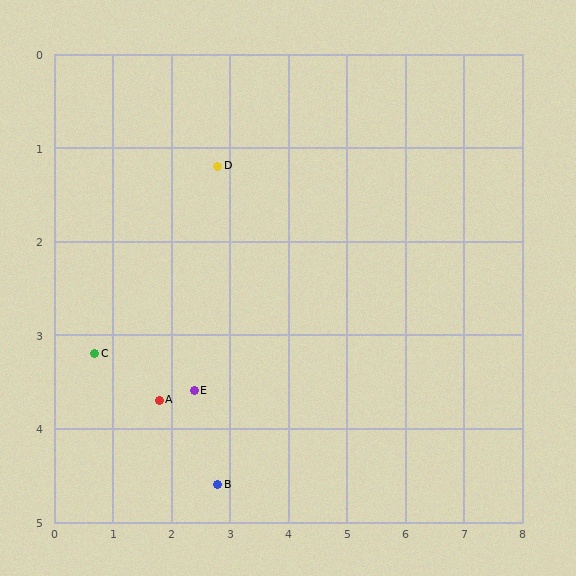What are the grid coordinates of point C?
Point C is at approximately (0.7, 3.2).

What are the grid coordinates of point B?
Point B is at approximately (2.8, 4.6).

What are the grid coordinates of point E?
Point E is at approximately (2.4, 3.6).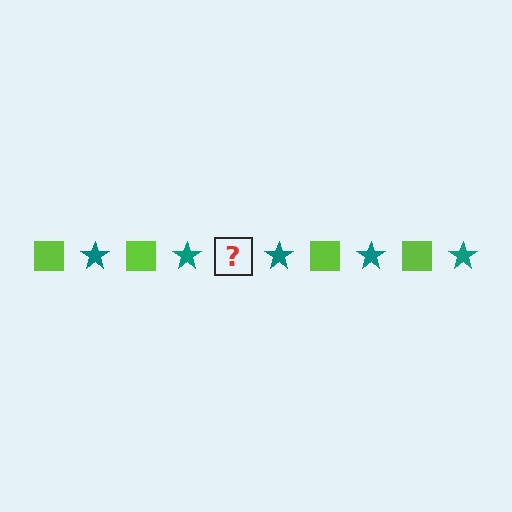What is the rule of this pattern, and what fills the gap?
The rule is that the pattern alternates between lime square and teal star. The gap should be filled with a lime square.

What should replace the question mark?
The question mark should be replaced with a lime square.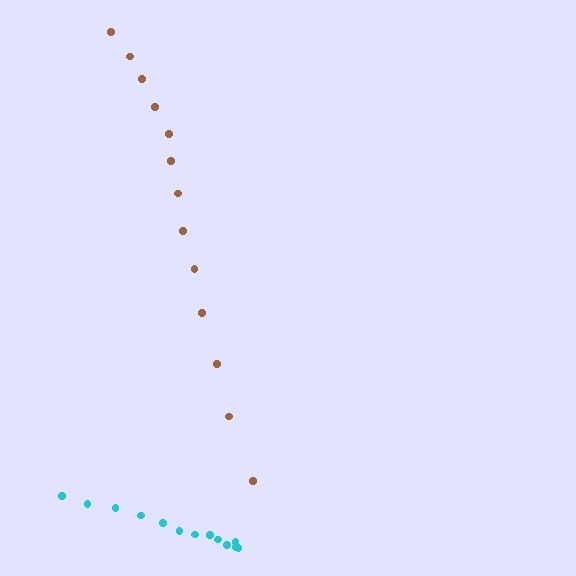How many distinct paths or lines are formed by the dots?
There are 2 distinct paths.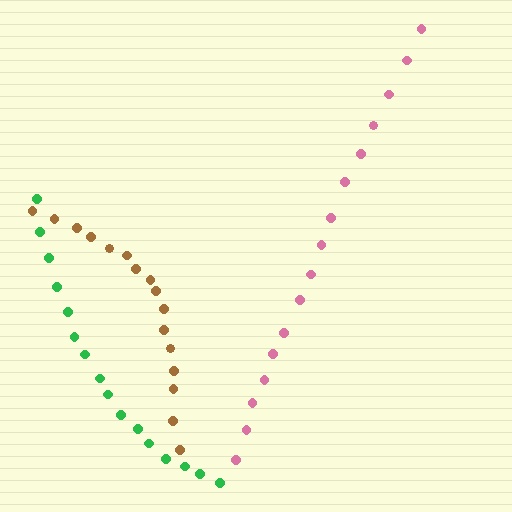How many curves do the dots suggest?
There are 3 distinct paths.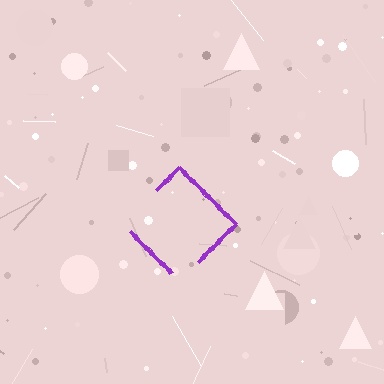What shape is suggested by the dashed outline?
The dashed outline suggests a diamond.